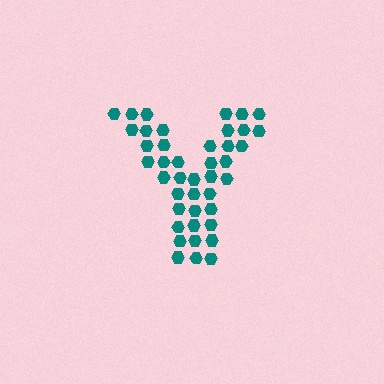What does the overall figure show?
The overall figure shows the letter Y.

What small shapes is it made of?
It is made of small hexagons.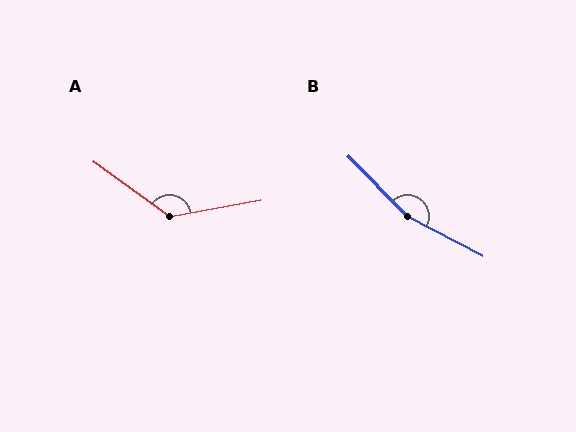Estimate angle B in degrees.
Approximately 163 degrees.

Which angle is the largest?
B, at approximately 163 degrees.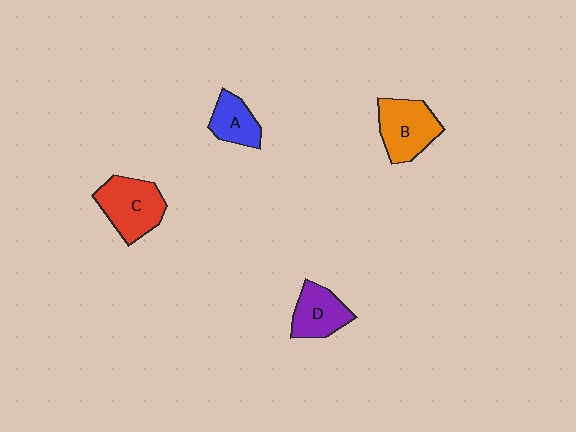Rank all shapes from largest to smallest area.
From largest to smallest: C (red), B (orange), D (purple), A (blue).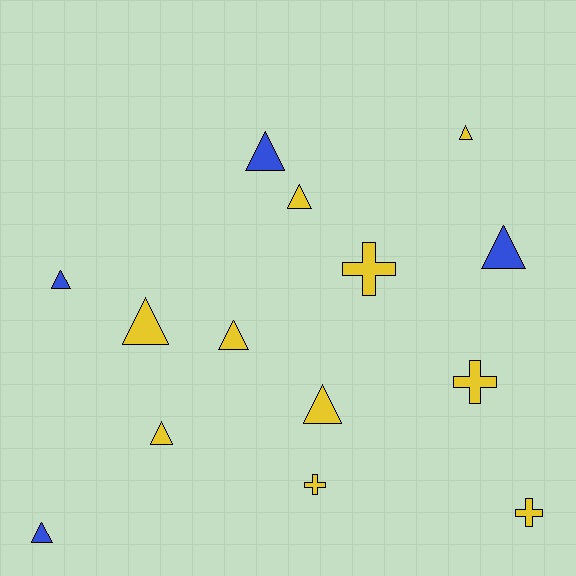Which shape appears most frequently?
Triangle, with 10 objects.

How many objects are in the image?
There are 14 objects.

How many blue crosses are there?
There are no blue crosses.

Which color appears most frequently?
Yellow, with 10 objects.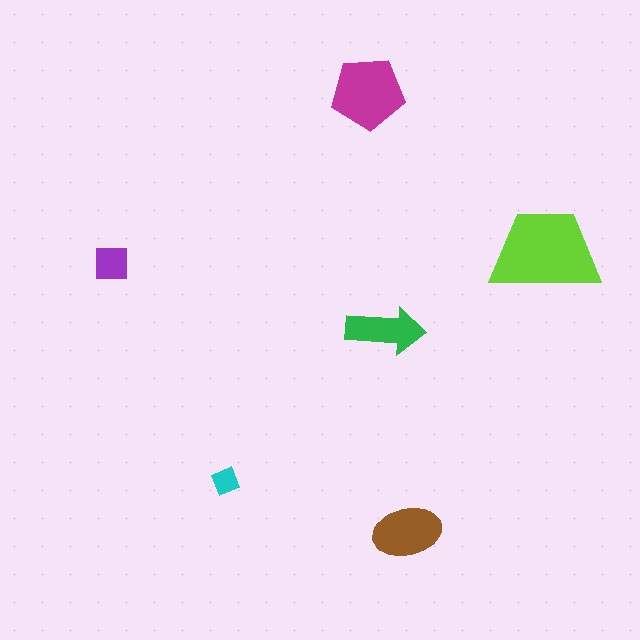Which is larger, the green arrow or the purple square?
The green arrow.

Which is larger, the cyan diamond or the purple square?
The purple square.